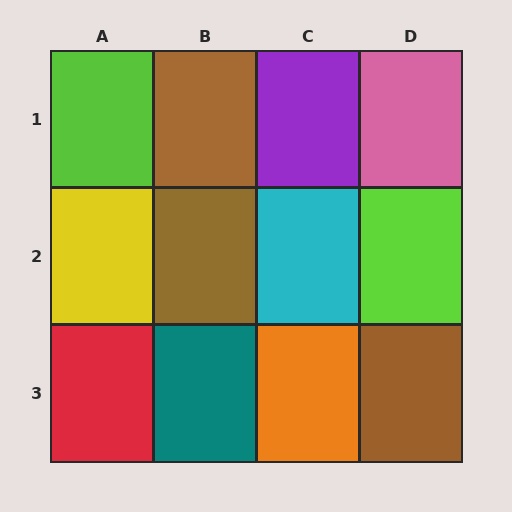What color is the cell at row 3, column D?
Brown.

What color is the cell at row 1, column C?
Purple.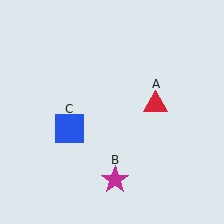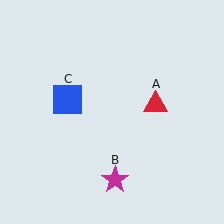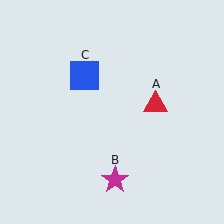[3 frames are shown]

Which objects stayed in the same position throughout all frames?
Red triangle (object A) and magenta star (object B) remained stationary.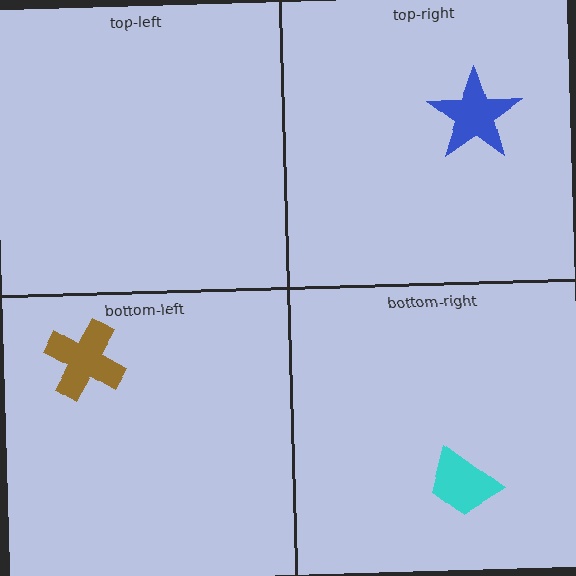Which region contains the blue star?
The top-right region.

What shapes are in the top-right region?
The blue star.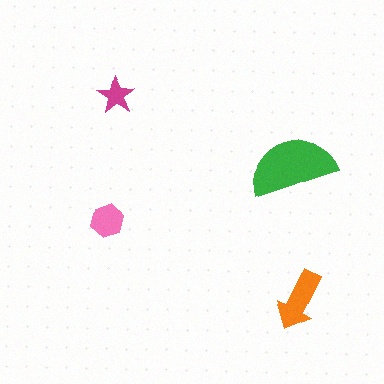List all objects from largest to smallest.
The green semicircle, the orange arrow, the pink hexagon, the magenta star.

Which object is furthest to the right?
The orange arrow is rightmost.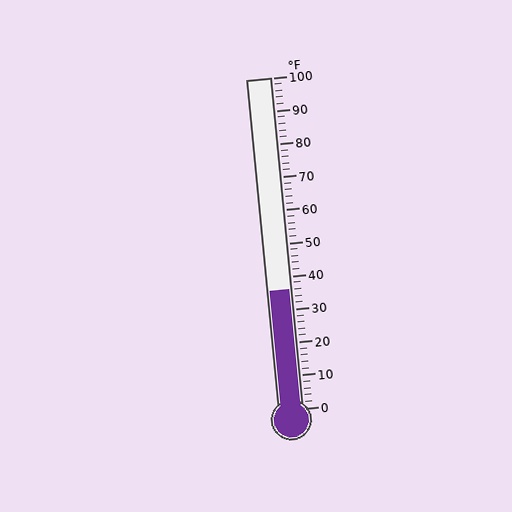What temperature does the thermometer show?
The thermometer shows approximately 36°F.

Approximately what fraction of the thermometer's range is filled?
The thermometer is filled to approximately 35% of its range.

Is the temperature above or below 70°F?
The temperature is below 70°F.